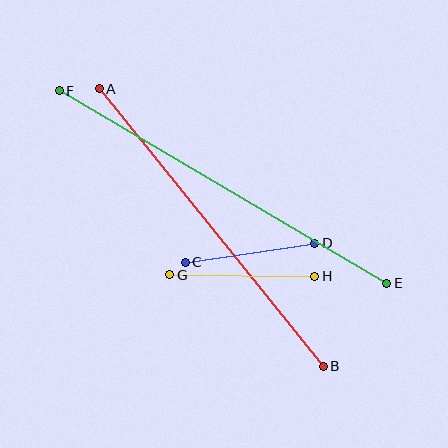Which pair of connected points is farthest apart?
Points E and F are farthest apart.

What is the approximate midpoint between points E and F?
The midpoint is at approximately (223, 187) pixels.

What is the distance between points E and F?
The distance is approximately 380 pixels.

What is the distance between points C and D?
The distance is approximately 131 pixels.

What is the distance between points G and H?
The distance is approximately 145 pixels.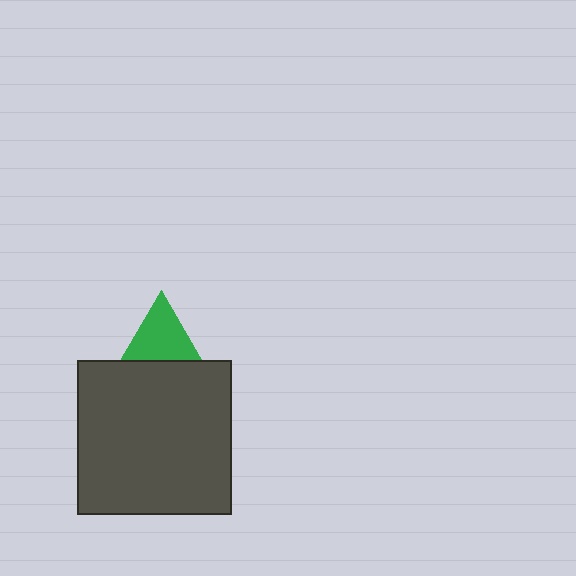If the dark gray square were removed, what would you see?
You would see the complete green triangle.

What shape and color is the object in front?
The object in front is a dark gray square.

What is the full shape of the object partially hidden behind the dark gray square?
The partially hidden object is a green triangle.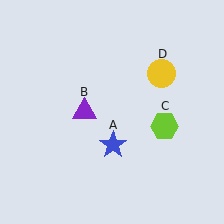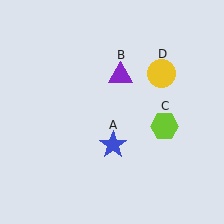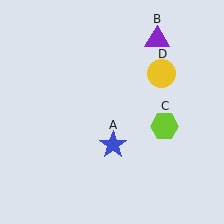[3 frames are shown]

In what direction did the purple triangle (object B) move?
The purple triangle (object B) moved up and to the right.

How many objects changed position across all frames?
1 object changed position: purple triangle (object B).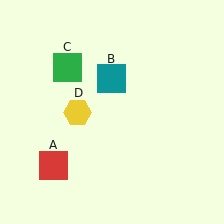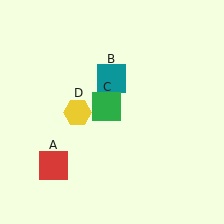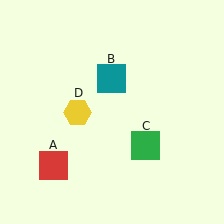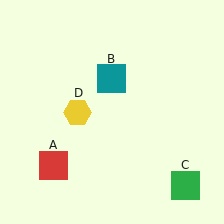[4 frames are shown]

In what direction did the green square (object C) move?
The green square (object C) moved down and to the right.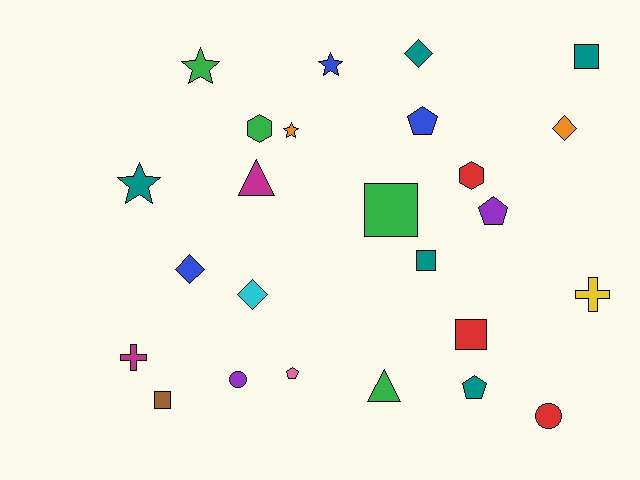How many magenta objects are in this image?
There are 2 magenta objects.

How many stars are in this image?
There are 4 stars.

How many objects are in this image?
There are 25 objects.